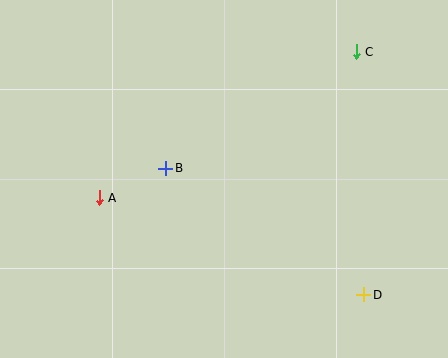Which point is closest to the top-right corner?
Point C is closest to the top-right corner.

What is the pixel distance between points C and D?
The distance between C and D is 243 pixels.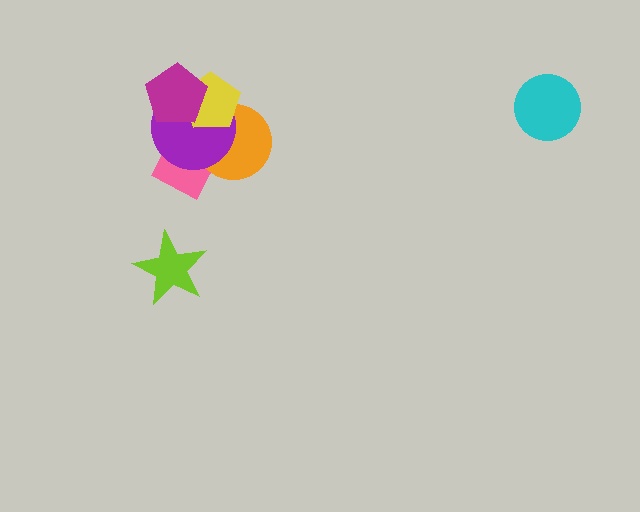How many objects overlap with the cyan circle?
0 objects overlap with the cyan circle.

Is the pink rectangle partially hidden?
Yes, it is partially covered by another shape.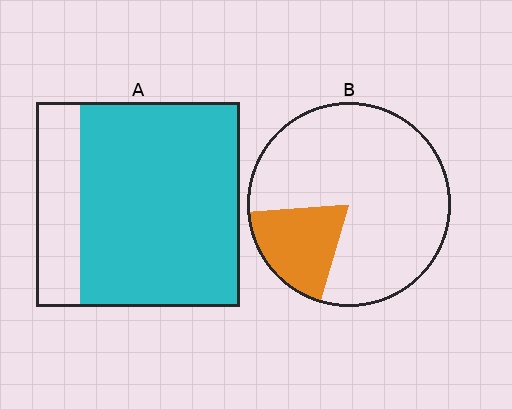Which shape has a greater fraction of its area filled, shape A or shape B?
Shape A.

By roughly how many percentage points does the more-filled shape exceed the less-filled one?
By roughly 60 percentage points (A over B).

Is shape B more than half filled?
No.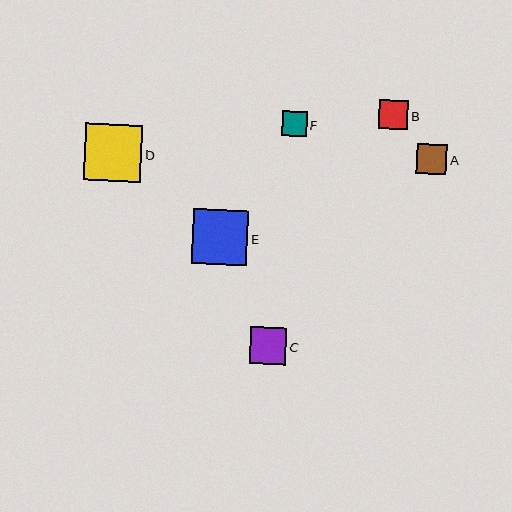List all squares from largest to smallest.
From largest to smallest: D, E, C, A, B, F.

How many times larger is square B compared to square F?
Square B is approximately 1.2 times the size of square F.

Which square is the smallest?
Square F is the smallest with a size of approximately 25 pixels.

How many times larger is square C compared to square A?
Square C is approximately 1.2 times the size of square A.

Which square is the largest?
Square D is the largest with a size of approximately 57 pixels.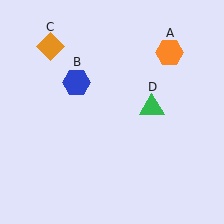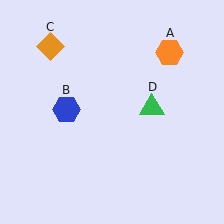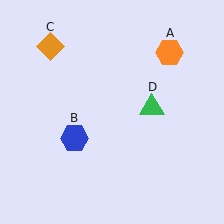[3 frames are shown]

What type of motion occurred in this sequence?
The blue hexagon (object B) rotated counterclockwise around the center of the scene.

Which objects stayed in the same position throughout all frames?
Orange hexagon (object A) and orange diamond (object C) and green triangle (object D) remained stationary.